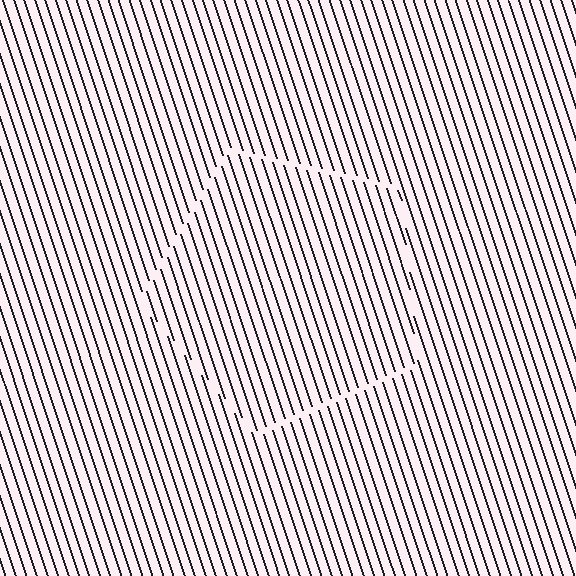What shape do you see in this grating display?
An illusory pentagon. The interior of the shape contains the same grating, shifted by half a period — the contour is defined by the phase discontinuity where line-ends from the inner and outer gratings abut.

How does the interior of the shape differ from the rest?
The interior of the shape contains the same grating, shifted by half a period — the contour is defined by the phase discontinuity where line-ends from the inner and outer gratings abut.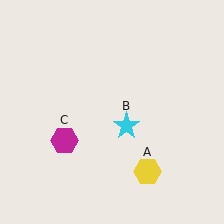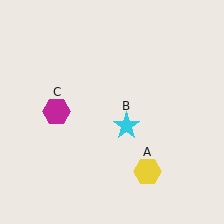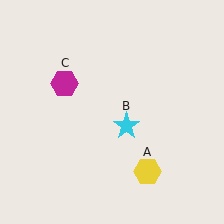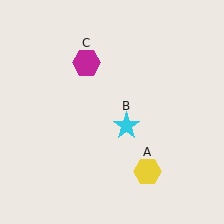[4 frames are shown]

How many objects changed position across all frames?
1 object changed position: magenta hexagon (object C).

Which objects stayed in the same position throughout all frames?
Yellow hexagon (object A) and cyan star (object B) remained stationary.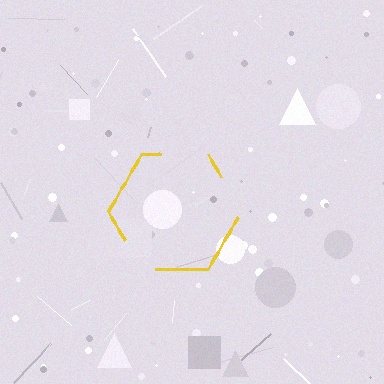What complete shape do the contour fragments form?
The contour fragments form a hexagon.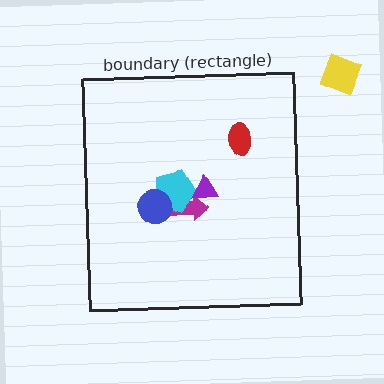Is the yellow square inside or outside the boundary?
Outside.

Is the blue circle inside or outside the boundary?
Inside.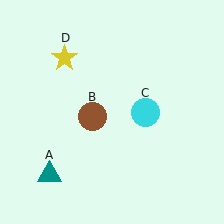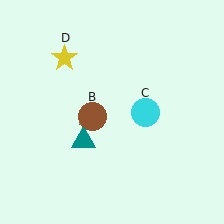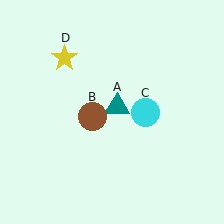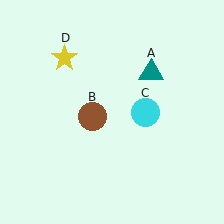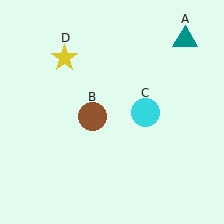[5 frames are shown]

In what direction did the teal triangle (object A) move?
The teal triangle (object A) moved up and to the right.